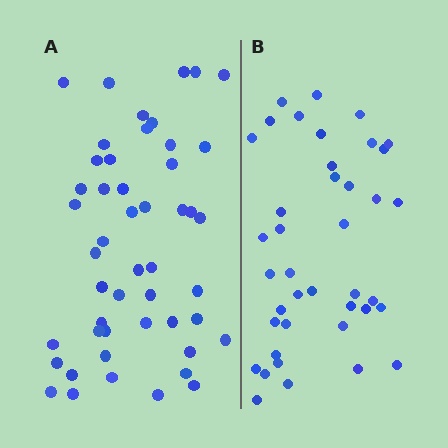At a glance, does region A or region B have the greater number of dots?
Region A (the left region) has more dots.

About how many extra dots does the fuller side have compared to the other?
Region A has roughly 8 or so more dots than region B.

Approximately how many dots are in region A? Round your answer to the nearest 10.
About 50 dots. (The exact count is 49, which rounds to 50.)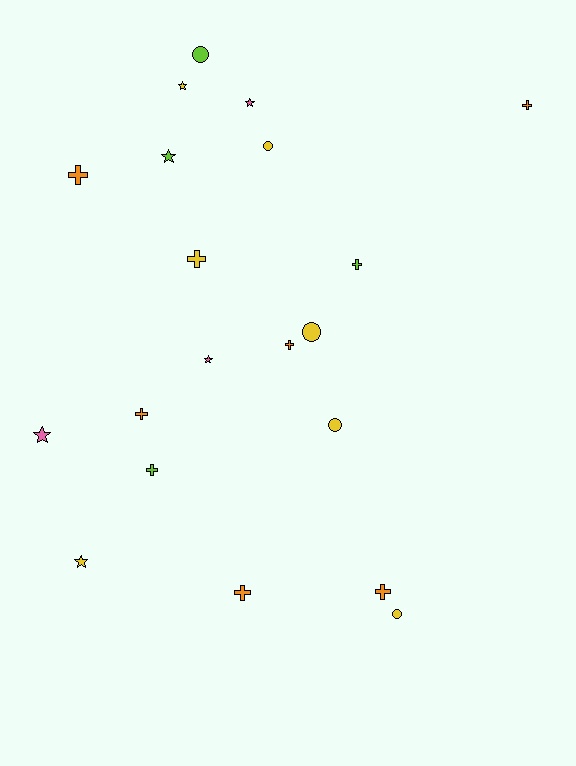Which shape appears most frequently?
Cross, with 9 objects.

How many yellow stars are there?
There are 2 yellow stars.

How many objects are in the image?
There are 20 objects.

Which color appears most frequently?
Yellow, with 7 objects.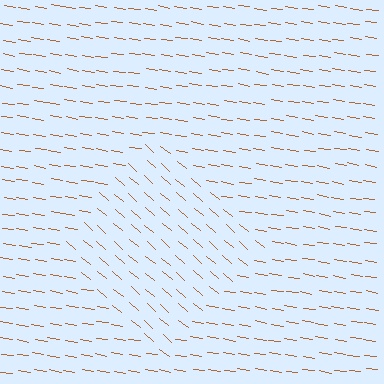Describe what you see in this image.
The image is filled with small brown line segments. A diamond region in the image has lines oriented differently from the surrounding lines, creating a visible texture boundary.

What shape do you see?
I see a diamond.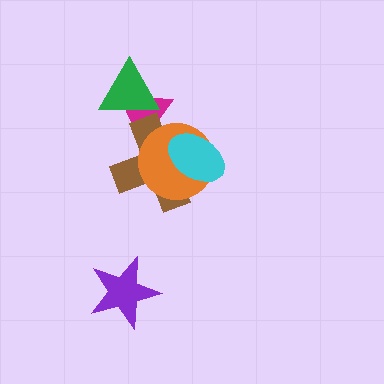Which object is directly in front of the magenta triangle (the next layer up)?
The green triangle is directly in front of the magenta triangle.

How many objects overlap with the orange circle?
3 objects overlap with the orange circle.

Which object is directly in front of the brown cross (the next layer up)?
The orange circle is directly in front of the brown cross.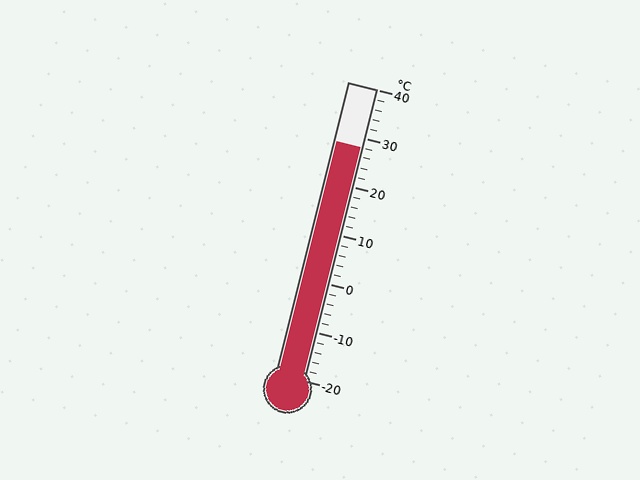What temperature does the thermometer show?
The thermometer shows approximately 28°C.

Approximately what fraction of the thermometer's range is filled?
The thermometer is filled to approximately 80% of its range.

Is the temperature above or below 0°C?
The temperature is above 0°C.